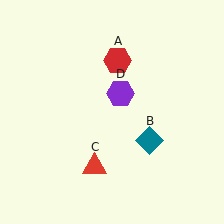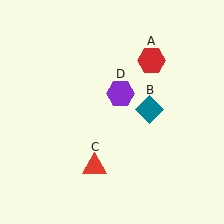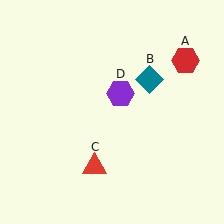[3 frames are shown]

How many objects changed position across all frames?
2 objects changed position: red hexagon (object A), teal diamond (object B).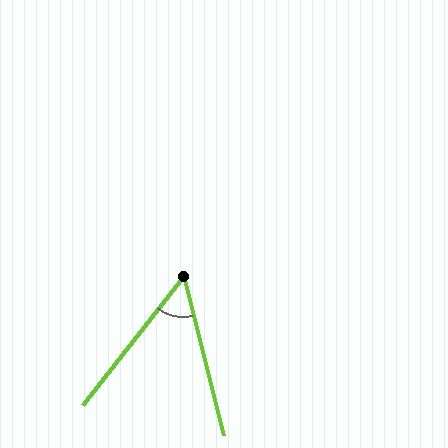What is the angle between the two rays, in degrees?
Approximately 52 degrees.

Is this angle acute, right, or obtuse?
It is acute.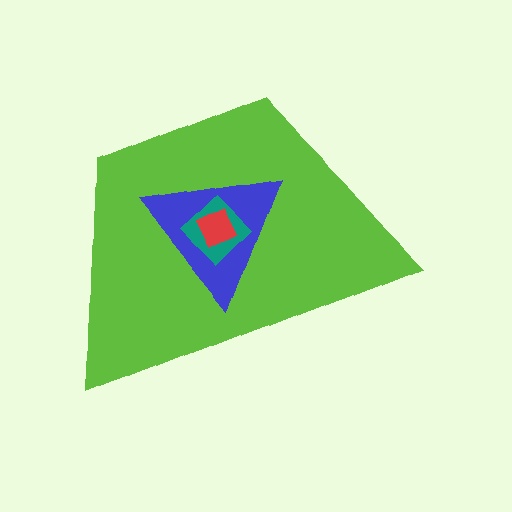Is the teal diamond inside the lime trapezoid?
Yes.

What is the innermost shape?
The red square.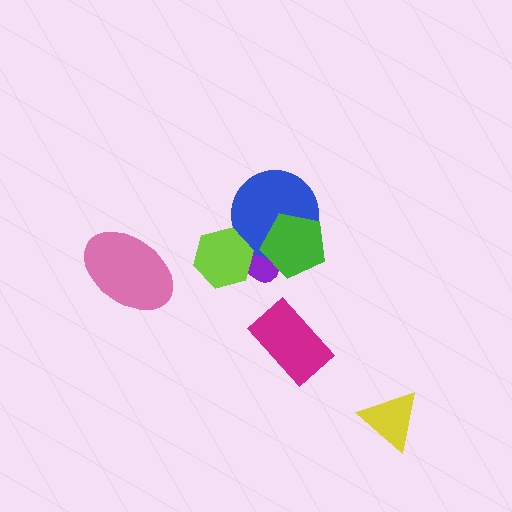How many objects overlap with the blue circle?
3 objects overlap with the blue circle.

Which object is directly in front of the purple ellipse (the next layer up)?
The blue circle is directly in front of the purple ellipse.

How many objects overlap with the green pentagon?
2 objects overlap with the green pentagon.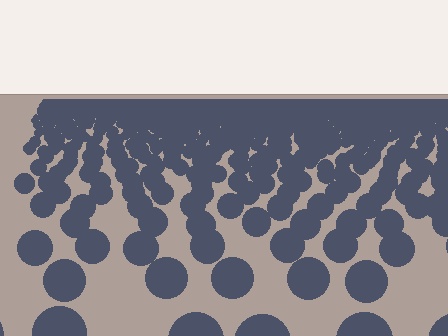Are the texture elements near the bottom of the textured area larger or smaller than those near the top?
Larger. Near the bottom, elements are closer to the viewer and appear at a bigger on-screen size.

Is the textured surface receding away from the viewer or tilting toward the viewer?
The surface is receding away from the viewer. Texture elements get smaller and denser toward the top.